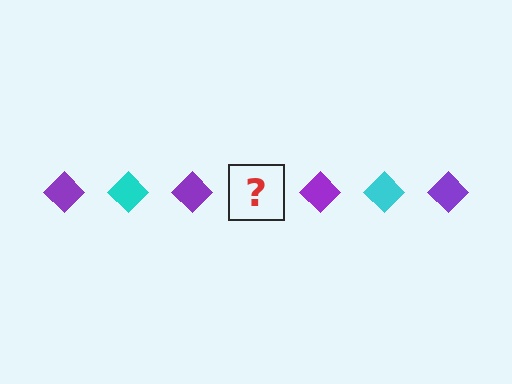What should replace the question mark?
The question mark should be replaced with a cyan diamond.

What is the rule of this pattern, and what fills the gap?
The rule is that the pattern cycles through purple, cyan diamonds. The gap should be filled with a cyan diamond.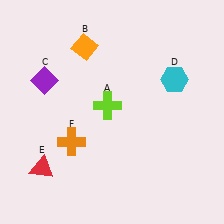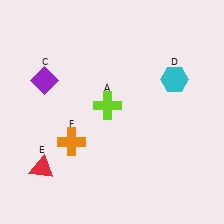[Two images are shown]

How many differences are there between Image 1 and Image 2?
There is 1 difference between the two images.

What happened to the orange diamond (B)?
The orange diamond (B) was removed in Image 2. It was in the top-left area of Image 1.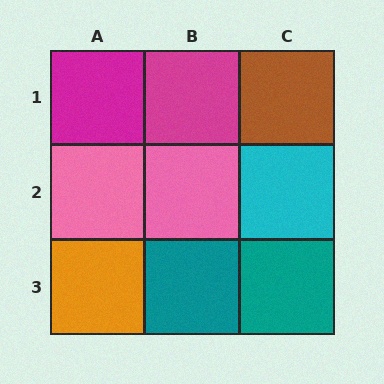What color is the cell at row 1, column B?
Magenta.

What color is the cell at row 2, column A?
Pink.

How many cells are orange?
1 cell is orange.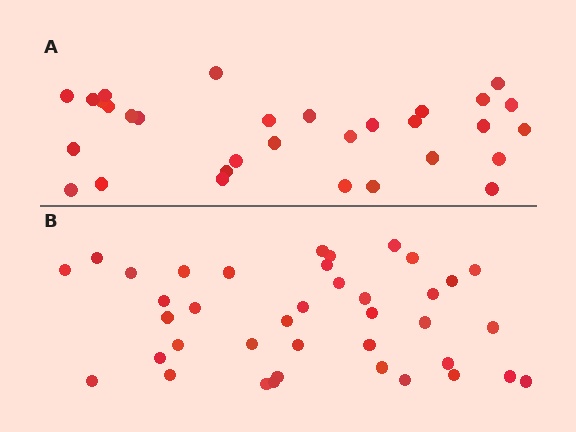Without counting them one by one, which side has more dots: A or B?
Region B (the bottom region) has more dots.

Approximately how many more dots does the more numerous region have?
Region B has roughly 8 or so more dots than region A.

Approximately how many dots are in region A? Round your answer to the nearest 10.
About 30 dots. (The exact count is 31, which rounds to 30.)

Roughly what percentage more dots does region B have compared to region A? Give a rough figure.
About 25% more.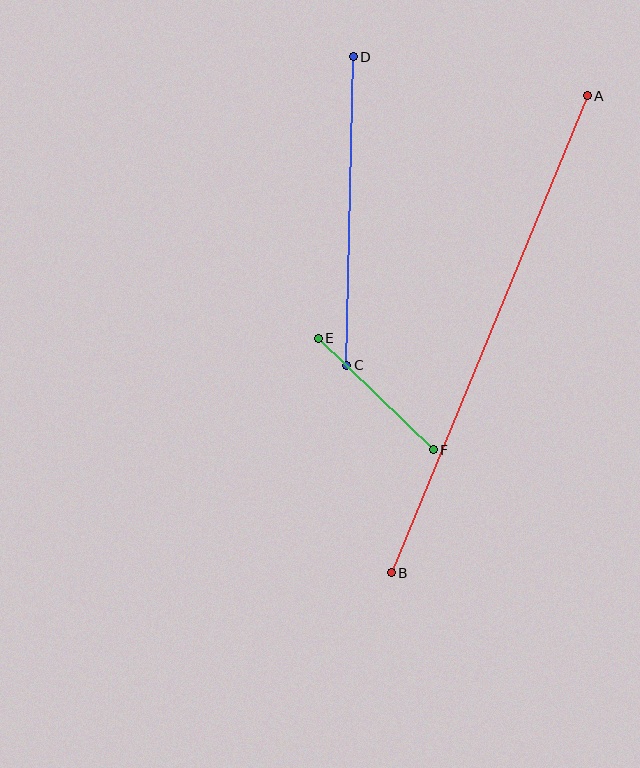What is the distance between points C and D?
The distance is approximately 309 pixels.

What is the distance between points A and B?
The distance is approximately 516 pixels.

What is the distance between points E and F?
The distance is approximately 160 pixels.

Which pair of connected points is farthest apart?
Points A and B are farthest apart.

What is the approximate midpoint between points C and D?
The midpoint is at approximately (350, 211) pixels.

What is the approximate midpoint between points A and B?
The midpoint is at approximately (489, 334) pixels.